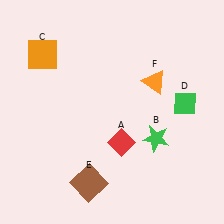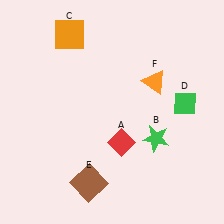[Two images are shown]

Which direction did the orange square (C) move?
The orange square (C) moved right.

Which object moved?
The orange square (C) moved right.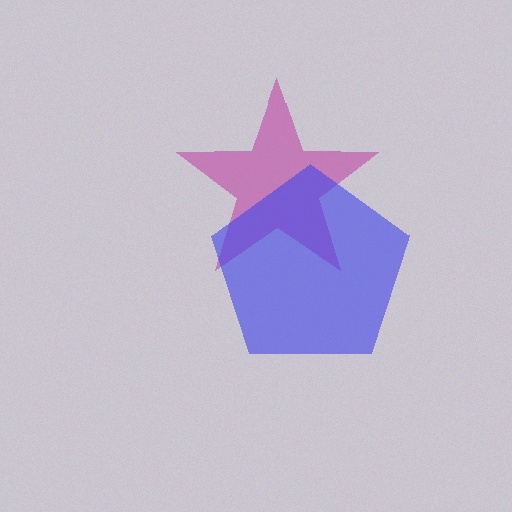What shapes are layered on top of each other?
The layered shapes are: a magenta star, a blue pentagon.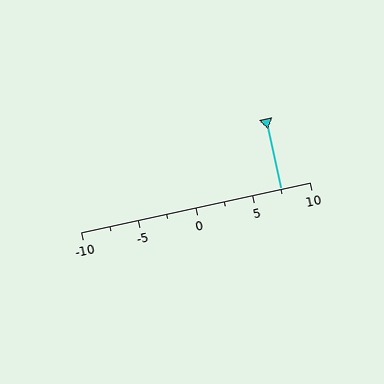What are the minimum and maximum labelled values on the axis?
The axis runs from -10 to 10.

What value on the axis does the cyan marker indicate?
The marker indicates approximately 7.5.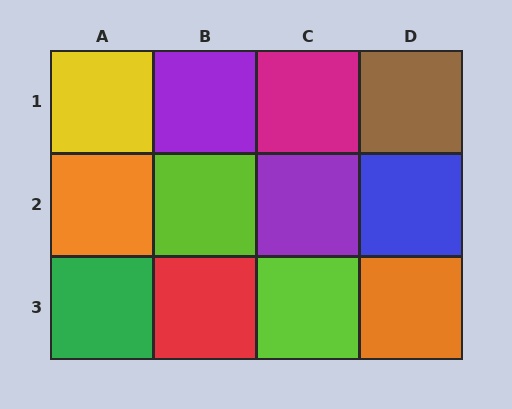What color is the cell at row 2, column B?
Lime.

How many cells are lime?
2 cells are lime.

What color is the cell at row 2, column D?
Blue.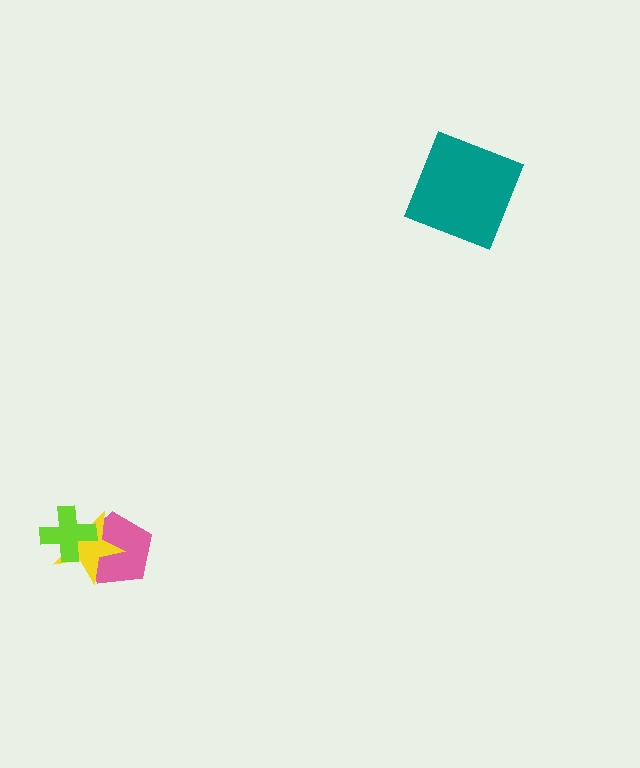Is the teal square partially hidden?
No, no other shape covers it.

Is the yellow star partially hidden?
Yes, it is partially covered by another shape.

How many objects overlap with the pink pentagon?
2 objects overlap with the pink pentagon.